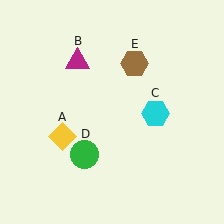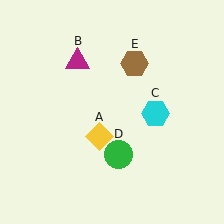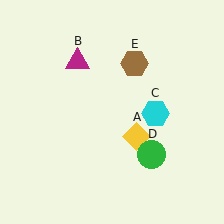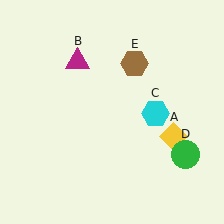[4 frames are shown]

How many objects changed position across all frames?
2 objects changed position: yellow diamond (object A), green circle (object D).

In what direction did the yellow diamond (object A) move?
The yellow diamond (object A) moved right.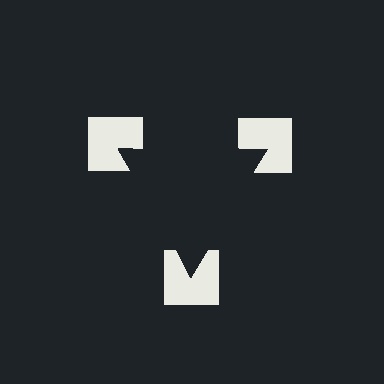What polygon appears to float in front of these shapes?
An illusory triangle — its edges are inferred from the aligned wedge cuts in the notched squares, not physically drawn.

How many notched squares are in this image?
There are 3 — one at each vertex of the illusory triangle.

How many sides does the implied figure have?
3 sides.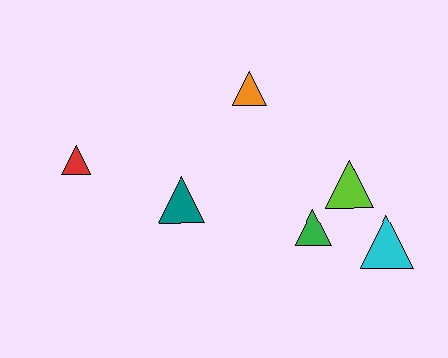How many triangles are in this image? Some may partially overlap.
There are 6 triangles.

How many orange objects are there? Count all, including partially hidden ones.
There is 1 orange object.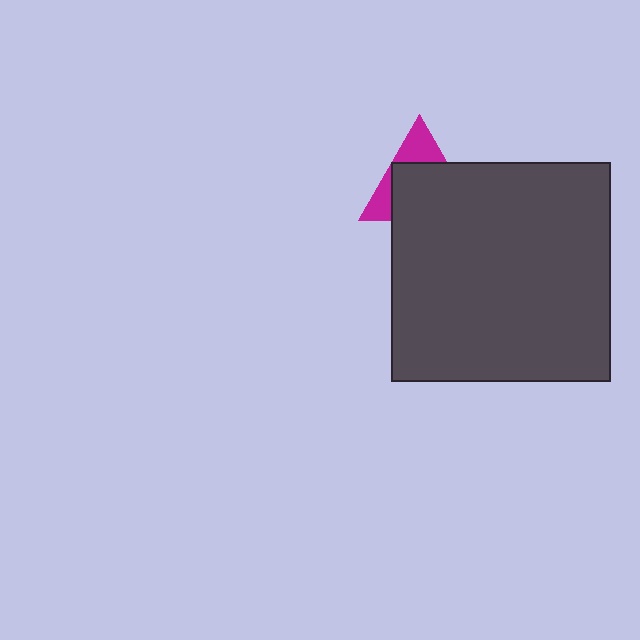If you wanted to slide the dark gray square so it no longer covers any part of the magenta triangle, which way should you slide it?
Slide it down — that is the most direct way to separate the two shapes.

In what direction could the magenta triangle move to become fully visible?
The magenta triangle could move up. That would shift it out from behind the dark gray square entirely.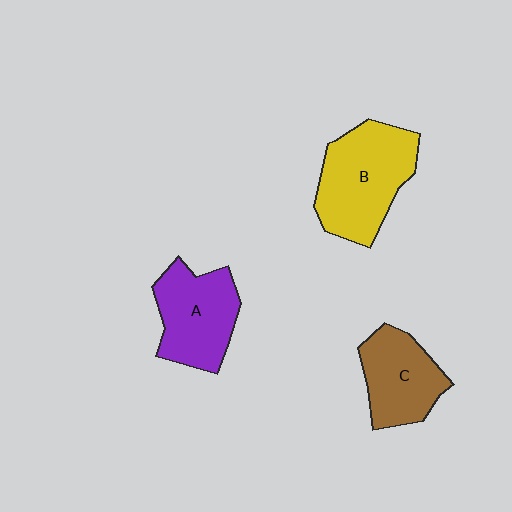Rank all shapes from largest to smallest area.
From largest to smallest: B (yellow), A (purple), C (brown).